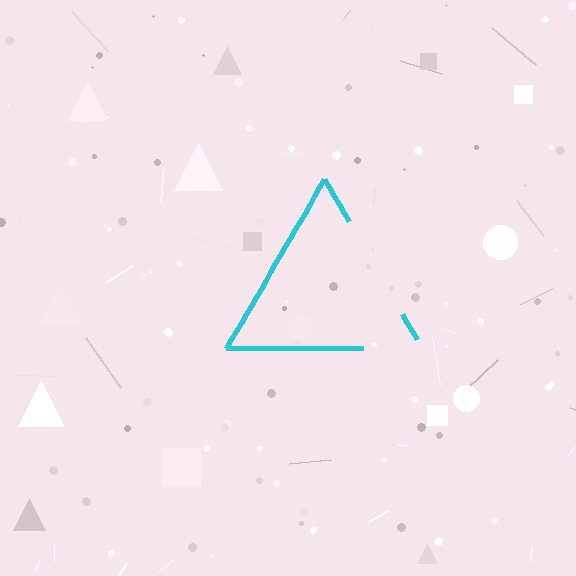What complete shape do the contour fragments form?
The contour fragments form a triangle.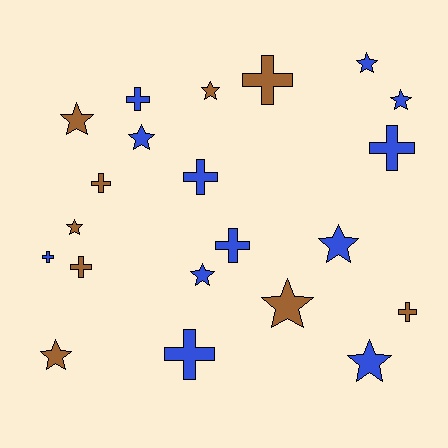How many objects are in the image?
There are 21 objects.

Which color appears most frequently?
Blue, with 12 objects.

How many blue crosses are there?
There are 6 blue crosses.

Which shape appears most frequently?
Star, with 11 objects.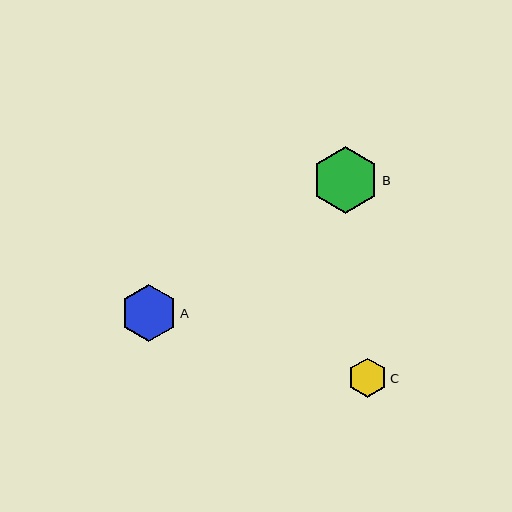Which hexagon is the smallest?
Hexagon C is the smallest with a size of approximately 40 pixels.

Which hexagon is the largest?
Hexagon B is the largest with a size of approximately 67 pixels.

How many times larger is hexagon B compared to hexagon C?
Hexagon B is approximately 1.7 times the size of hexagon C.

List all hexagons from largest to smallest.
From largest to smallest: B, A, C.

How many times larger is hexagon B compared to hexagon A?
Hexagon B is approximately 1.2 times the size of hexagon A.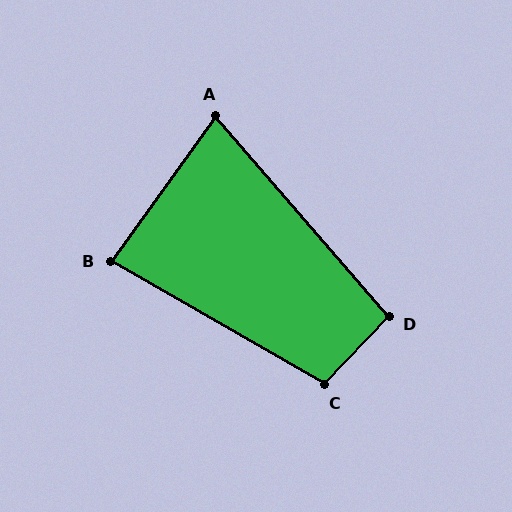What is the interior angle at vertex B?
Approximately 84 degrees (acute).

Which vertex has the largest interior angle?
C, at approximately 103 degrees.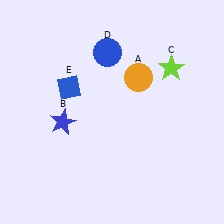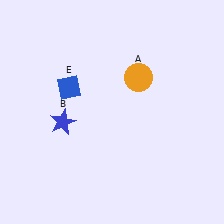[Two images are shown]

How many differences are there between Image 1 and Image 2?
There are 2 differences between the two images.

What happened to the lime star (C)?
The lime star (C) was removed in Image 2. It was in the top-right area of Image 1.